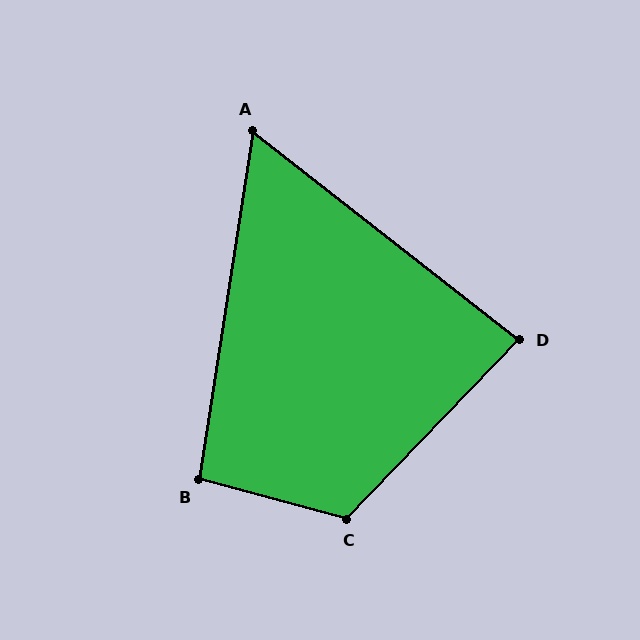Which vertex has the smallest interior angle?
A, at approximately 61 degrees.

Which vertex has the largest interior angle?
C, at approximately 119 degrees.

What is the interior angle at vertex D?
Approximately 84 degrees (acute).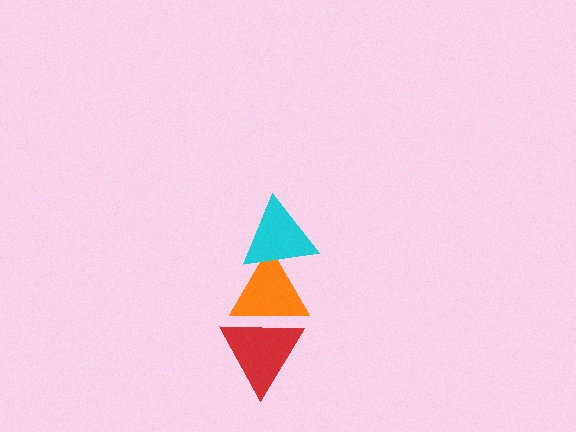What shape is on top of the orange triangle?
The cyan triangle is on top of the orange triangle.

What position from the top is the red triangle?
The red triangle is 3rd from the top.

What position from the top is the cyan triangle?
The cyan triangle is 1st from the top.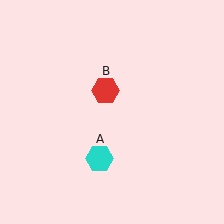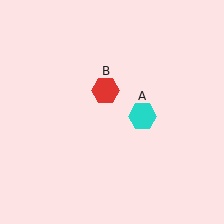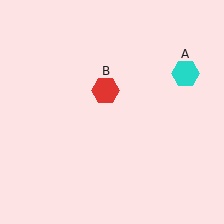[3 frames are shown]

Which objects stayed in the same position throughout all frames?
Red hexagon (object B) remained stationary.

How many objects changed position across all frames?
1 object changed position: cyan hexagon (object A).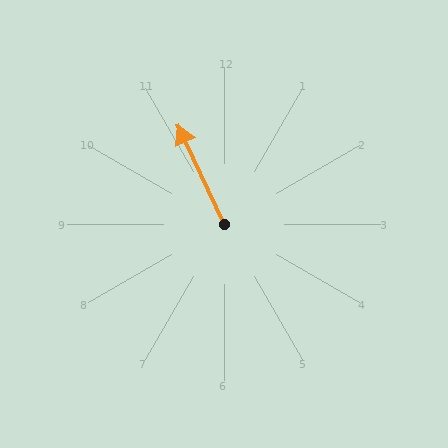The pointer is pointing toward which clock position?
Roughly 11 o'clock.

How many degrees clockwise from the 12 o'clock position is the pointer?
Approximately 335 degrees.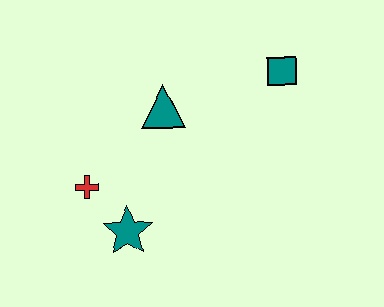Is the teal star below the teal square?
Yes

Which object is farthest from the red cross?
The teal square is farthest from the red cross.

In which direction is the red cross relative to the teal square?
The red cross is to the left of the teal square.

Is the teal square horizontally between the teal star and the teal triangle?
No